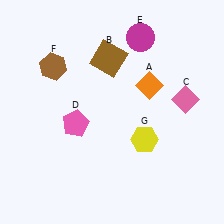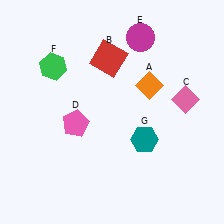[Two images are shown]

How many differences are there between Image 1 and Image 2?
There are 3 differences between the two images.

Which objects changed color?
B changed from brown to red. F changed from brown to green. G changed from yellow to teal.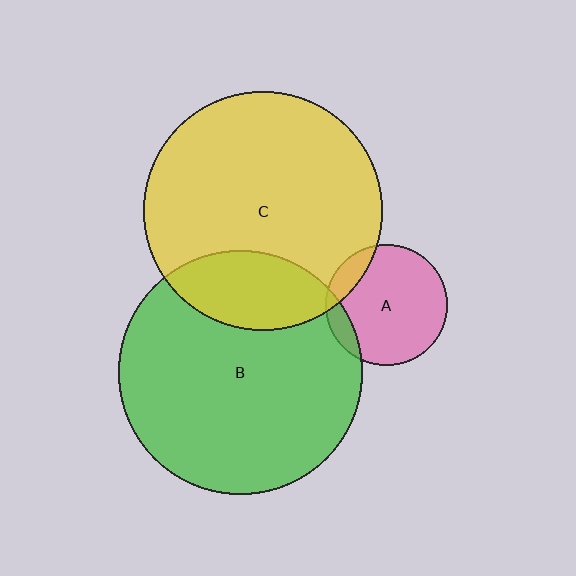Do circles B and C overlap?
Yes.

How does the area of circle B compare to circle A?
Approximately 4.1 times.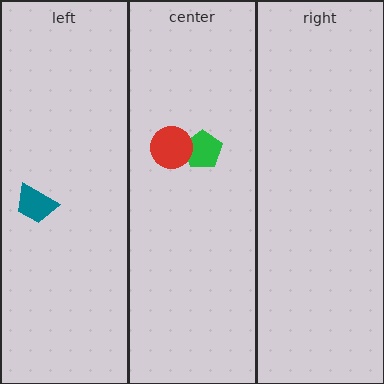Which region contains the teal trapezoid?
The left region.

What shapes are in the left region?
The teal trapezoid.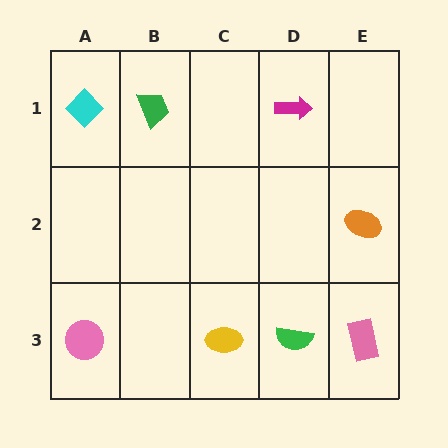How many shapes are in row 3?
4 shapes.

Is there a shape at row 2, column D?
No, that cell is empty.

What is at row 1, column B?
A green trapezoid.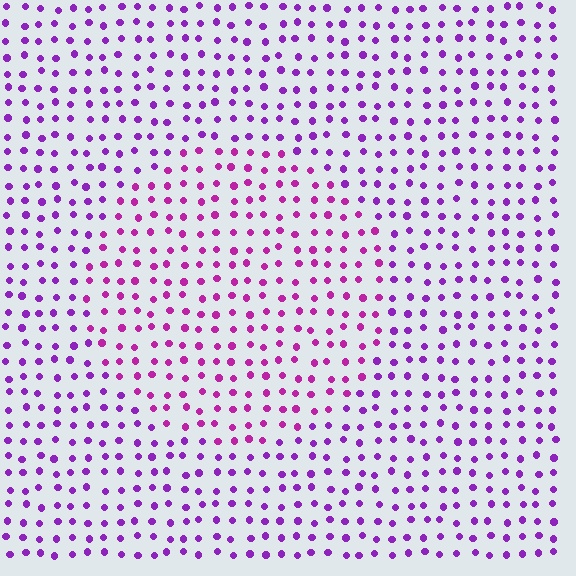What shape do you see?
I see a circle.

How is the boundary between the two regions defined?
The boundary is defined purely by a slight shift in hue (about 28 degrees). Spacing, size, and orientation are identical on both sides.